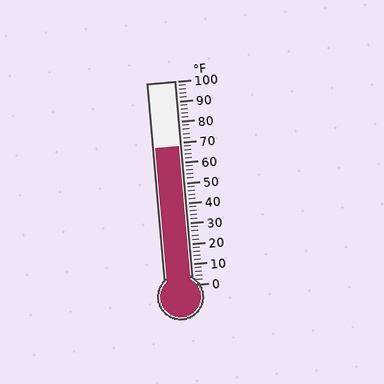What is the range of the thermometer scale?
The thermometer scale ranges from 0°F to 100°F.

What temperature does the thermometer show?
The thermometer shows approximately 68°F.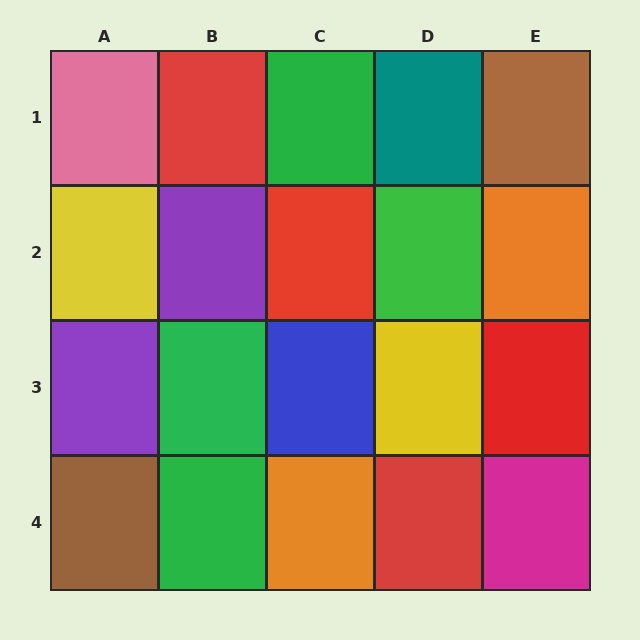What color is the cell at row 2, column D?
Green.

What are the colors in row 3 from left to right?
Purple, green, blue, yellow, red.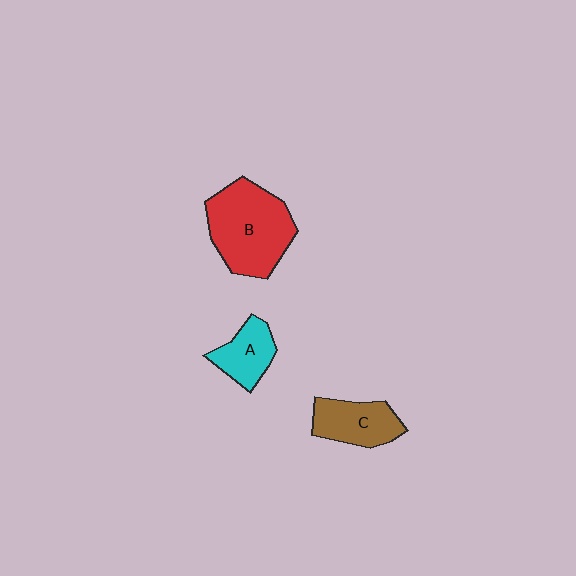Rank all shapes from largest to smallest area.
From largest to smallest: B (red), C (brown), A (cyan).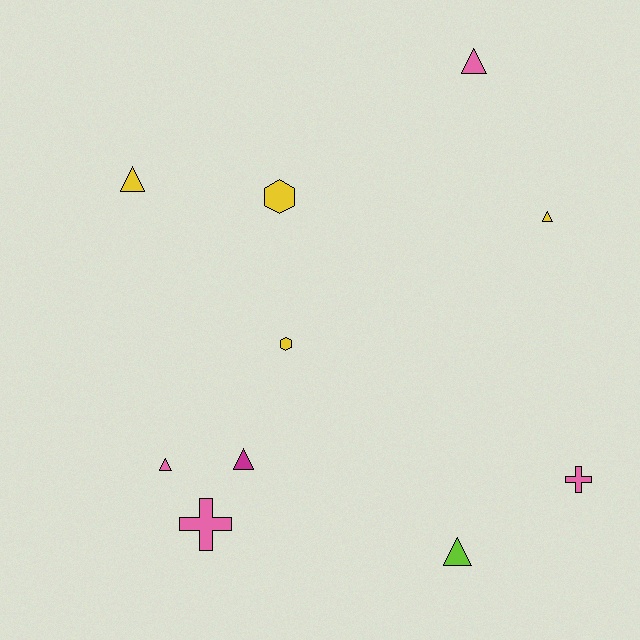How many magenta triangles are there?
There is 1 magenta triangle.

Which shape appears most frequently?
Triangle, with 6 objects.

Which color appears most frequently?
Yellow, with 4 objects.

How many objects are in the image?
There are 10 objects.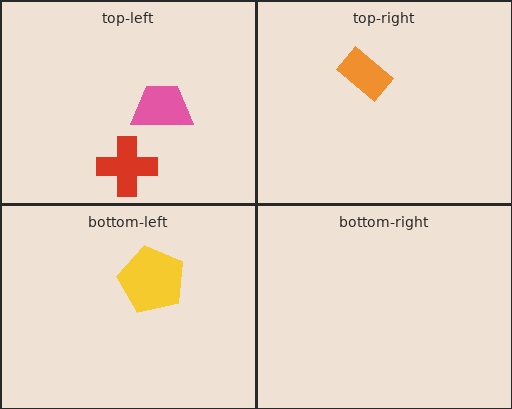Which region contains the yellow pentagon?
The bottom-left region.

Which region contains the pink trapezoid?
The top-left region.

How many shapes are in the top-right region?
1.